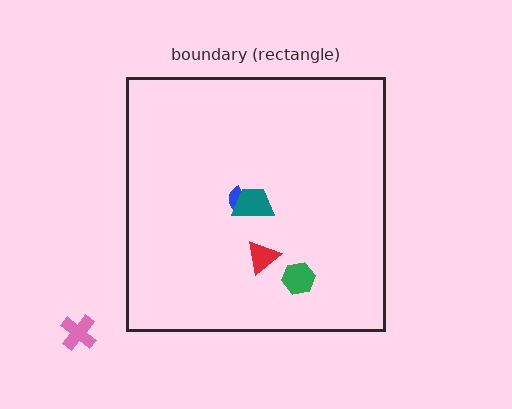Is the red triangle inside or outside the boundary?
Inside.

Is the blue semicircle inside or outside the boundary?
Inside.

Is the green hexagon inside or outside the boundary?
Inside.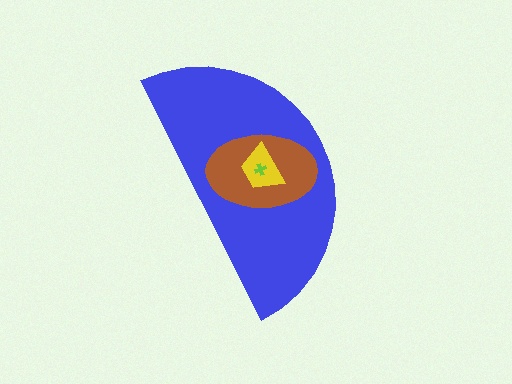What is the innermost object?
The lime cross.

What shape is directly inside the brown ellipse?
The yellow trapezoid.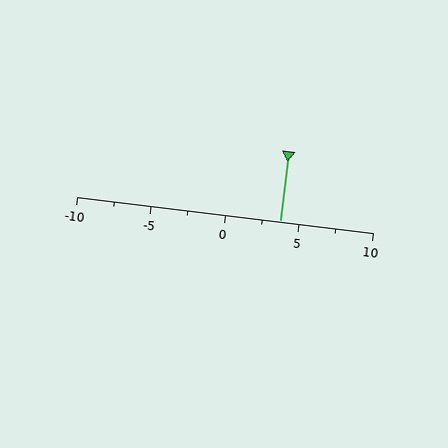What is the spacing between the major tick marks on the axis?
The major ticks are spaced 5 apart.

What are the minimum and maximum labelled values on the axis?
The axis runs from -10 to 10.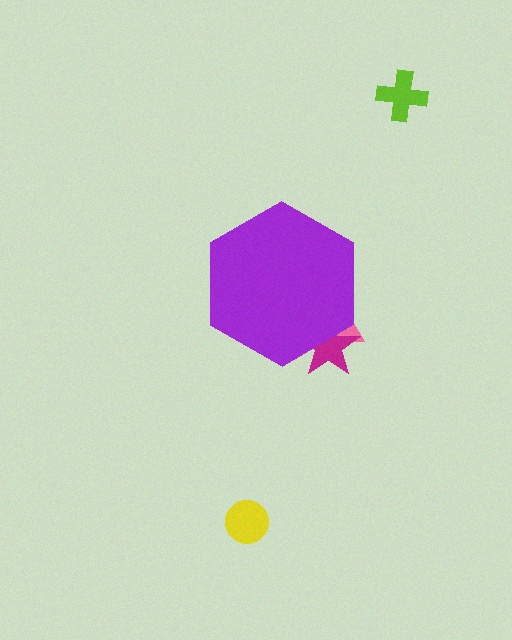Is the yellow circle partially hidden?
No, the yellow circle is fully visible.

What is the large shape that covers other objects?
A purple hexagon.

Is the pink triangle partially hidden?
Yes, the pink triangle is partially hidden behind the purple hexagon.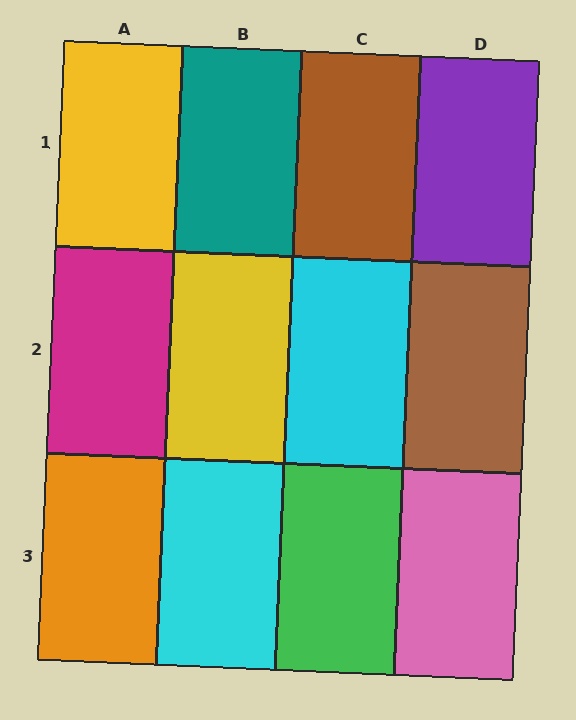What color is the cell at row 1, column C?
Brown.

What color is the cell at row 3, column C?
Green.